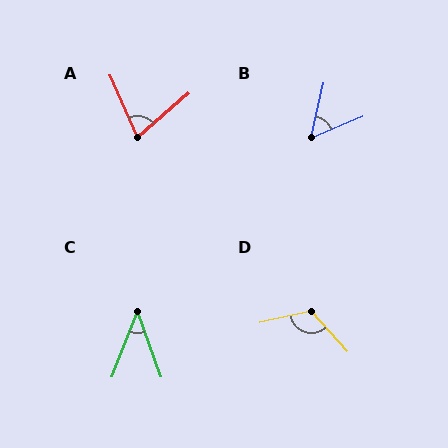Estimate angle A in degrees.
Approximately 73 degrees.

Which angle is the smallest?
C, at approximately 41 degrees.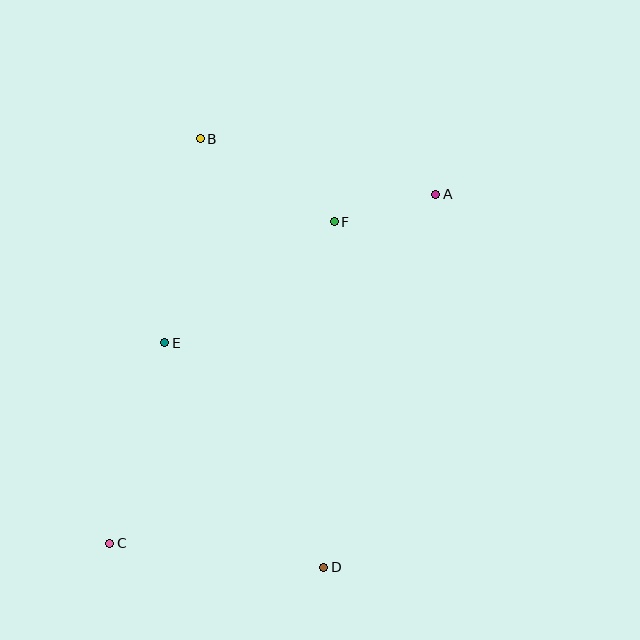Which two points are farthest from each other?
Points A and C are farthest from each other.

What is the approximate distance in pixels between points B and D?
The distance between B and D is approximately 446 pixels.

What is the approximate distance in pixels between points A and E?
The distance between A and E is approximately 309 pixels.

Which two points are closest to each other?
Points A and F are closest to each other.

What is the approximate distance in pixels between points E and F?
The distance between E and F is approximately 208 pixels.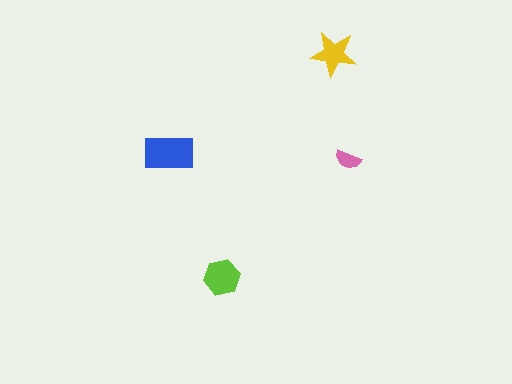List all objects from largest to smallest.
The blue rectangle, the lime hexagon, the yellow star, the pink semicircle.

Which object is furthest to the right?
The pink semicircle is rightmost.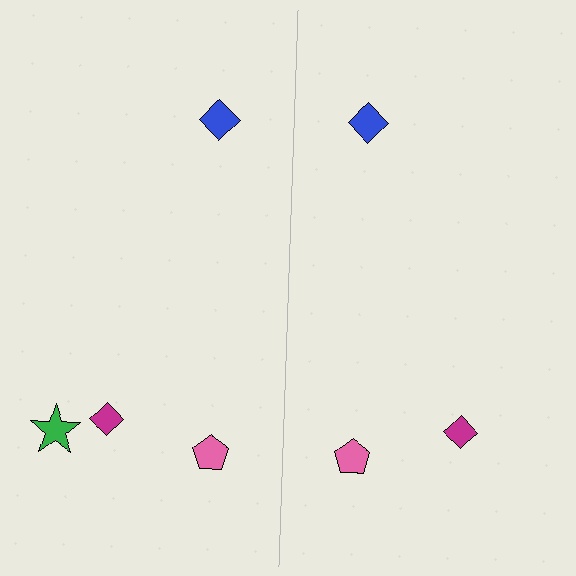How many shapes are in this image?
There are 7 shapes in this image.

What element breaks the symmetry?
A green star is missing from the right side.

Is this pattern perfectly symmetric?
No, the pattern is not perfectly symmetric. A green star is missing from the right side.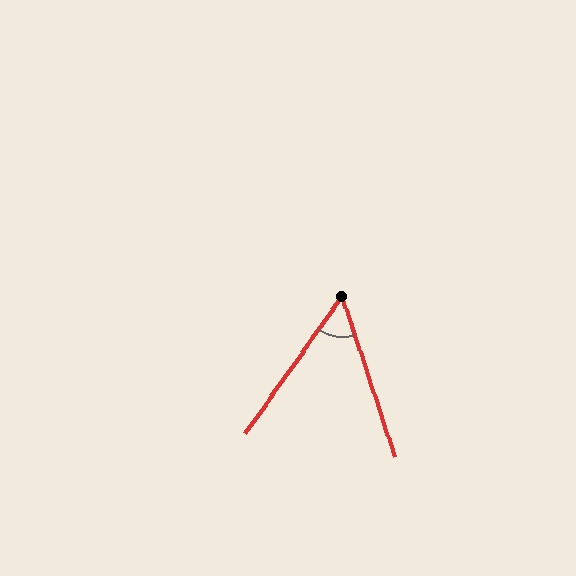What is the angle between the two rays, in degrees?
Approximately 53 degrees.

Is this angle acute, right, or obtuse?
It is acute.